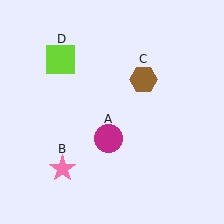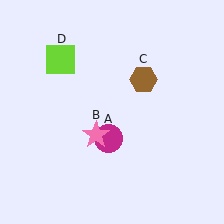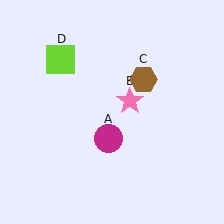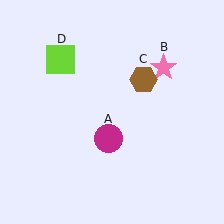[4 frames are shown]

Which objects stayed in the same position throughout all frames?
Magenta circle (object A) and brown hexagon (object C) and lime square (object D) remained stationary.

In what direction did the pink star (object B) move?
The pink star (object B) moved up and to the right.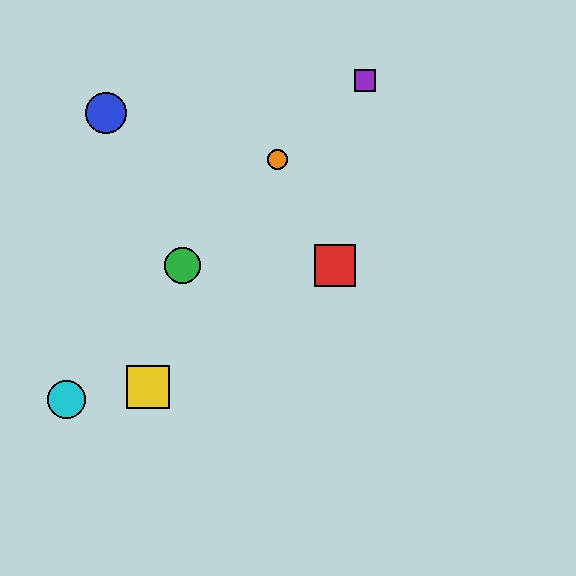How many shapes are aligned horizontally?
2 shapes (the red square, the green circle) are aligned horizontally.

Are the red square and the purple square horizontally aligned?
No, the red square is at y≈265 and the purple square is at y≈81.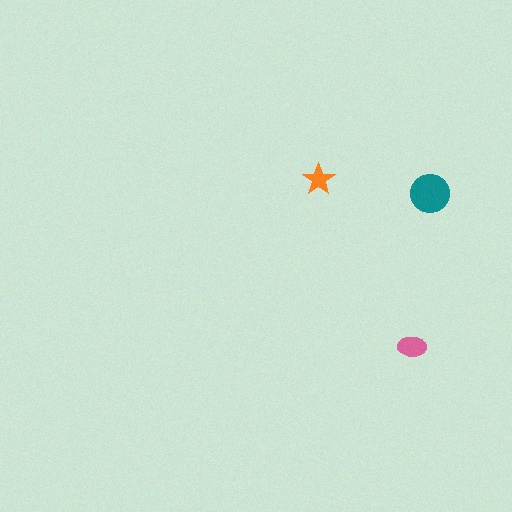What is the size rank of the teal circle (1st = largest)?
1st.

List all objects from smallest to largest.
The orange star, the pink ellipse, the teal circle.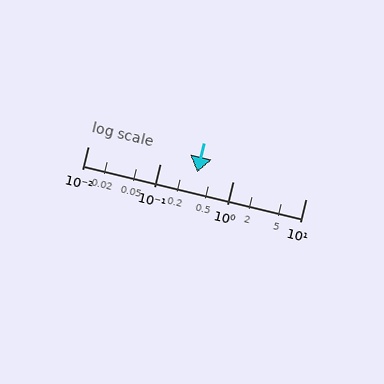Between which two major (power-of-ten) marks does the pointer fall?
The pointer is between 0.1 and 1.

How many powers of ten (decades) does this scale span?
The scale spans 3 decades, from 0.01 to 10.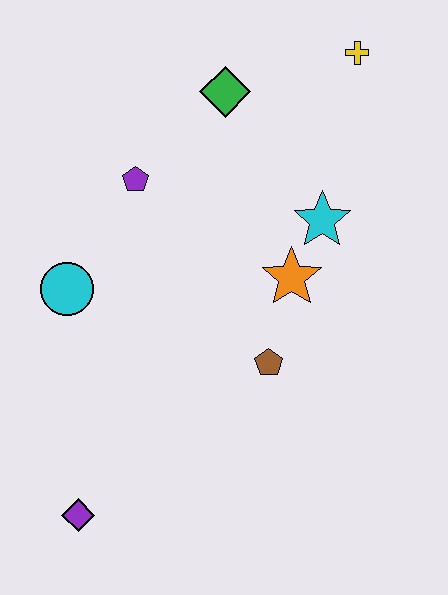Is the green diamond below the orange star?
No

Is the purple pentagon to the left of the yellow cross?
Yes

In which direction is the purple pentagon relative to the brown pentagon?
The purple pentagon is above the brown pentagon.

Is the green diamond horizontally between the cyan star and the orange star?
No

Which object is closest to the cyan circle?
The purple pentagon is closest to the cyan circle.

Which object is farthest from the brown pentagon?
The yellow cross is farthest from the brown pentagon.